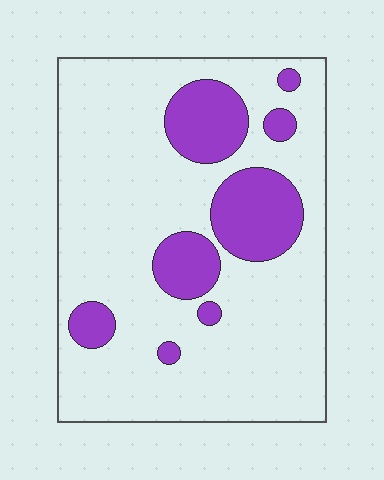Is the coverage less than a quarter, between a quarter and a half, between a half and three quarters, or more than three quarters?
Less than a quarter.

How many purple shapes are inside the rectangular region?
8.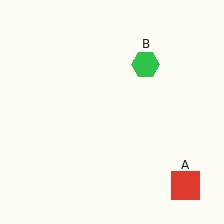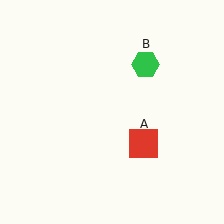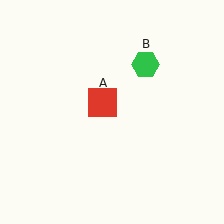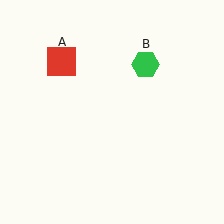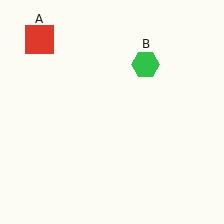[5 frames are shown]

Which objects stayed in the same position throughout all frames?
Green hexagon (object B) remained stationary.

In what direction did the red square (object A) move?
The red square (object A) moved up and to the left.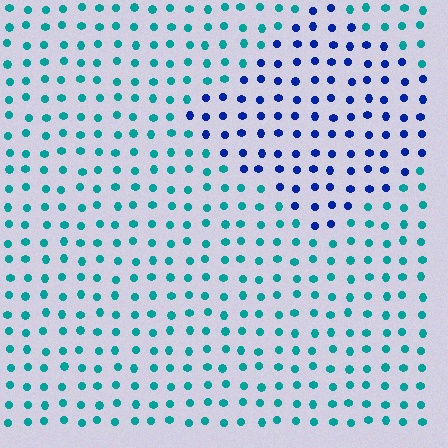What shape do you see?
I see a diamond.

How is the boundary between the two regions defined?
The boundary is defined purely by a slight shift in hue (about 50 degrees). Spacing, size, and orientation are identical on both sides.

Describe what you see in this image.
The image is filled with small teal elements in a uniform arrangement. A diamond-shaped region is visible where the elements are tinted to a slightly different hue, forming a subtle color boundary.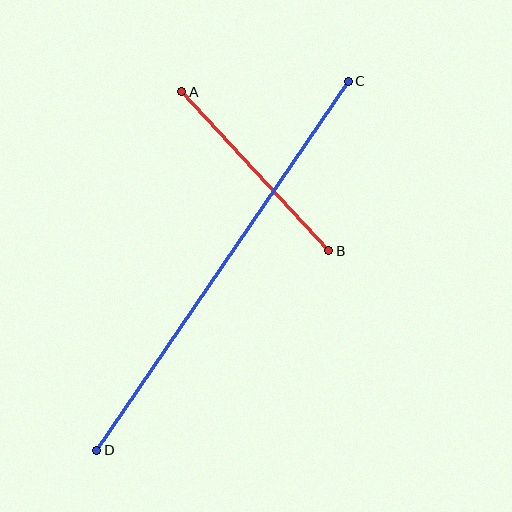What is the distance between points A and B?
The distance is approximately 217 pixels.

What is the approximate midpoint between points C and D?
The midpoint is at approximately (222, 266) pixels.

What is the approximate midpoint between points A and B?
The midpoint is at approximately (255, 171) pixels.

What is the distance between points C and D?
The distance is approximately 447 pixels.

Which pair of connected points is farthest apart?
Points C and D are farthest apart.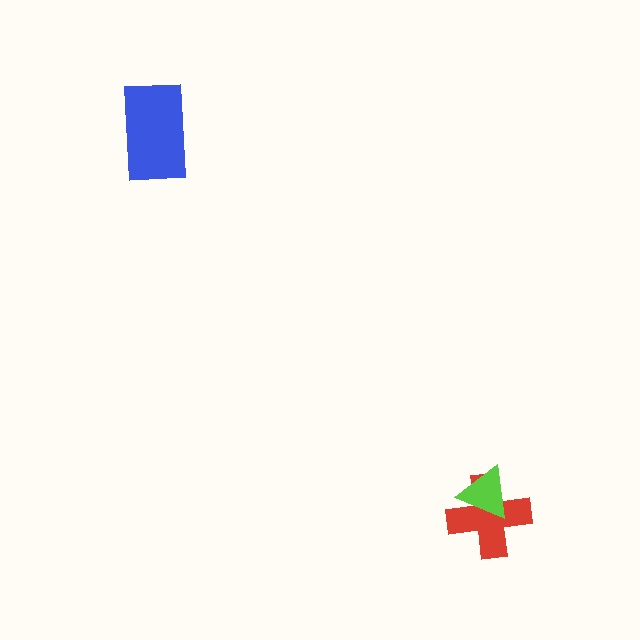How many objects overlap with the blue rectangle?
0 objects overlap with the blue rectangle.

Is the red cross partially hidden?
Yes, it is partially covered by another shape.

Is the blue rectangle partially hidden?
No, no other shape covers it.